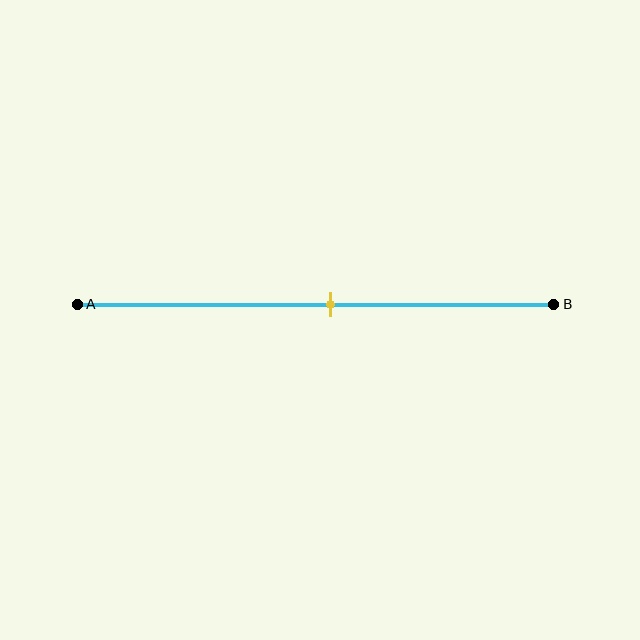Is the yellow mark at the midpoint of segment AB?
No, the mark is at about 55% from A, not at the 50% midpoint.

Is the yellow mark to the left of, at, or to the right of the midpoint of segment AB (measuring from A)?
The yellow mark is to the right of the midpoint of segment AB.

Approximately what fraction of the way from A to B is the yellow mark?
The yellow mark is approximately 55% of the way from A to B.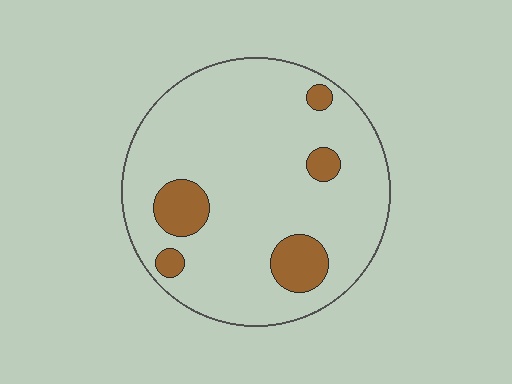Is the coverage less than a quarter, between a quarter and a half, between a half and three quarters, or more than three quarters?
Less than a quarter.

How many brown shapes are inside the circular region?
5.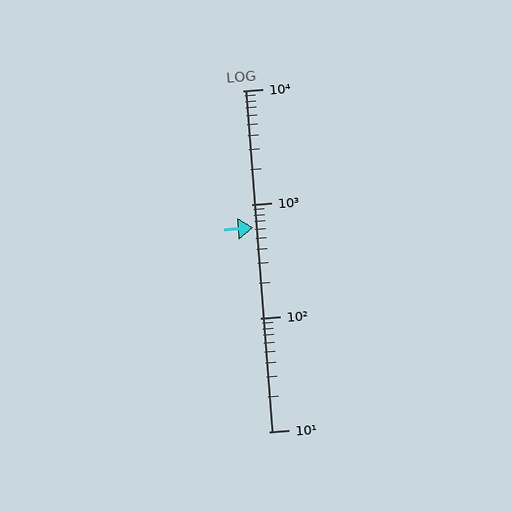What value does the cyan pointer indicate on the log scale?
The pointer indicates approximately 620.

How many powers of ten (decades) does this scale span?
The scale spans 3 decades, from 10 to 10000.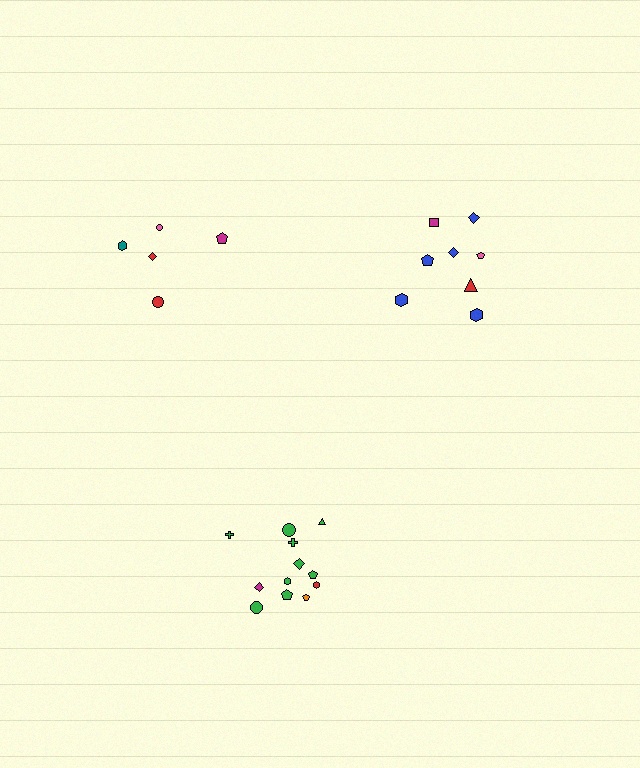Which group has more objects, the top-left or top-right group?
The top-right group.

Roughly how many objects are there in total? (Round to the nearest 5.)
Roughly 25 objects in total.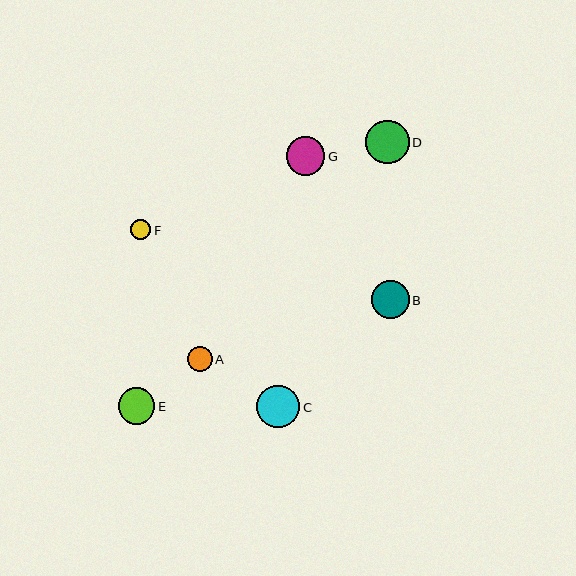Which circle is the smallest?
Circle F is the smallest with a size of approximately 20 pixels.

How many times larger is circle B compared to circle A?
Circle B is approximately 1.5 times the size of circle A.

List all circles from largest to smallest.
From largest to smallest: D, C, G, B, E, A, F.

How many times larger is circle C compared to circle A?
Circle C is approximately 1.7 times the size of circle A.